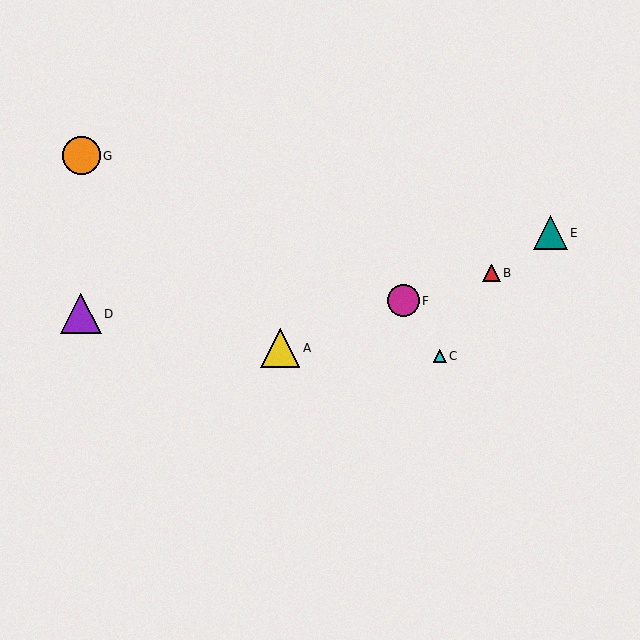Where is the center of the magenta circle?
The center of the magenta circle is at (403, 301).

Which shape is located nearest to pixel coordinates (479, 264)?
The red triangle (labeled B) at (491, 273) is nearest to that location.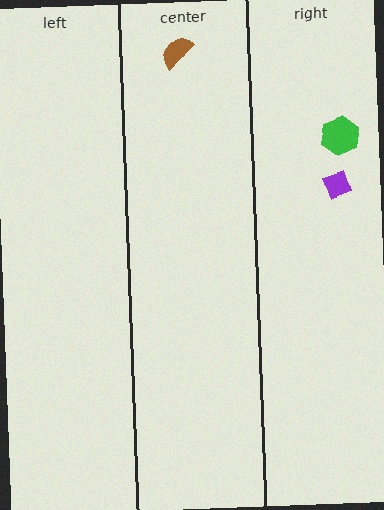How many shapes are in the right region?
2.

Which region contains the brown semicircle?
The center region.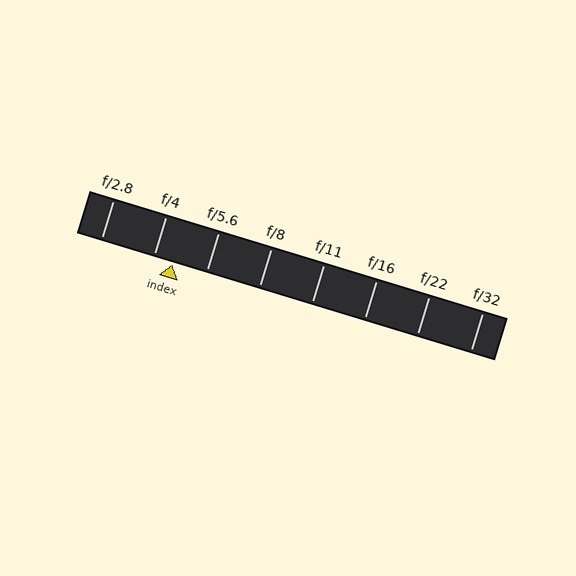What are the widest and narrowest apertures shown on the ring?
The widest aperture shown is f/2.8 and the narrowest is f/32.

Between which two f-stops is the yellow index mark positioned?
The index mark is between f/4 and f/5.6.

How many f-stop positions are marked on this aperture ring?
There are 8 f-stop positions marked.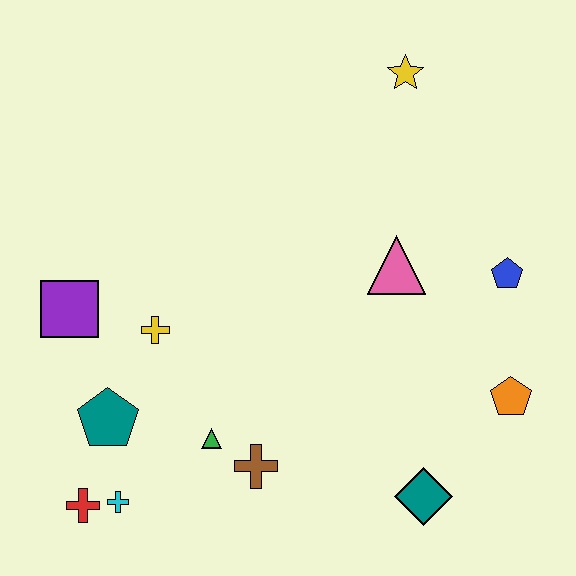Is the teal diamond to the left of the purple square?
No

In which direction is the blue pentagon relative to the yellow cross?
The blue pentagon is to the right of the yellow cross.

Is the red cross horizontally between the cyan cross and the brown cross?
No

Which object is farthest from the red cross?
The yellow star is farthest from the red cross.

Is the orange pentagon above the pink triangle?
No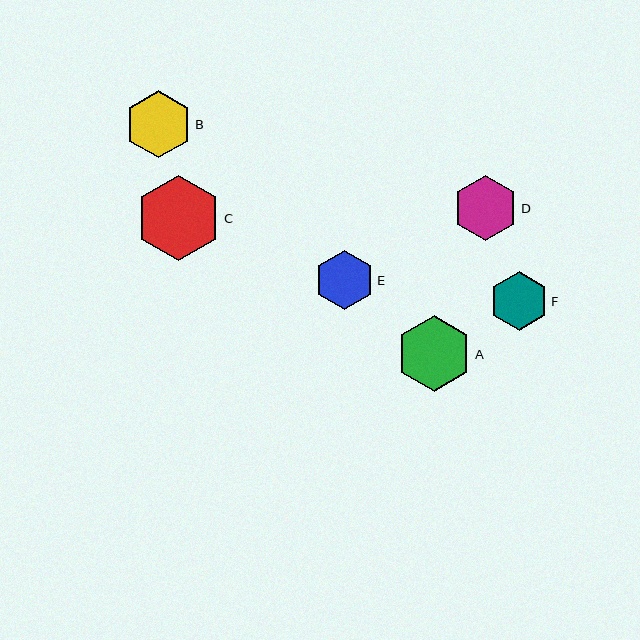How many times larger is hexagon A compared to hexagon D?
Hexagon A is approximately 1.2 times the size of hexagon D.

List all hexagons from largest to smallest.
From largest to smallest: C, A, B, D, E, F.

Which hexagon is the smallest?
Hexagon F is the smallest with a size of approximately 59 pixels.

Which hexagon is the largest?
Hexagon C is the largest with a size of approximately 86 pixels.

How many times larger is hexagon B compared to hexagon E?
Hexagon B is approximately 1.1 times the size of hexagon E.